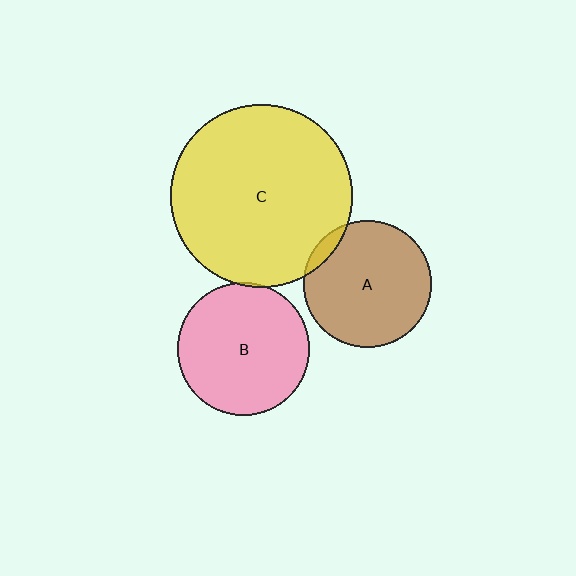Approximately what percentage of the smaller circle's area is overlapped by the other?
Approximately 5%.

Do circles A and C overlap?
Yes.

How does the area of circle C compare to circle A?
Approximately 2.1 times.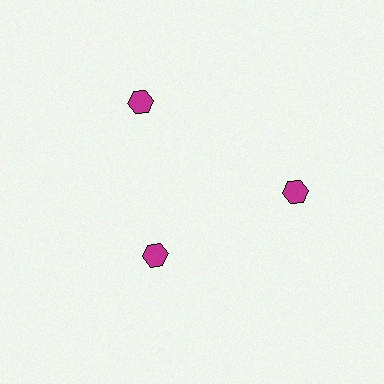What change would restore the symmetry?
The symmetry would be restored by moving it outward, back onto the ring so that all 3 hexagons sit at equal angles and equal distance from the center.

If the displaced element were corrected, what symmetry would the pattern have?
It would have 3-fold rotational symmetry — the pattern would map onto itself every 120 degrees.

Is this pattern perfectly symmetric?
No. The 3 magenta hexagons are arranged in a ring, but one element near the 7 o'clock position is pulled inward toward the center, breaking the 3-fold rotational symmetry.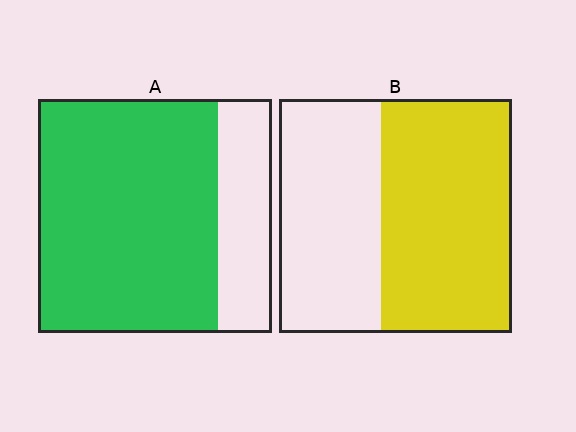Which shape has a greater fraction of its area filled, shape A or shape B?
Shape A.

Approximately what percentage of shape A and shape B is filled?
A is approximately 75% and B is approximately 55%.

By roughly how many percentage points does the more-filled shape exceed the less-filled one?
By roughly 20 percentage points (A over B).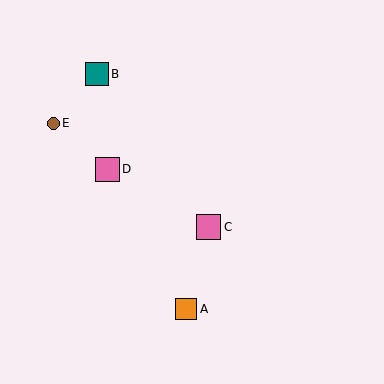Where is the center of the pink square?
The center of the pink square is at (107, 169).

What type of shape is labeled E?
Shape E is a brown circle.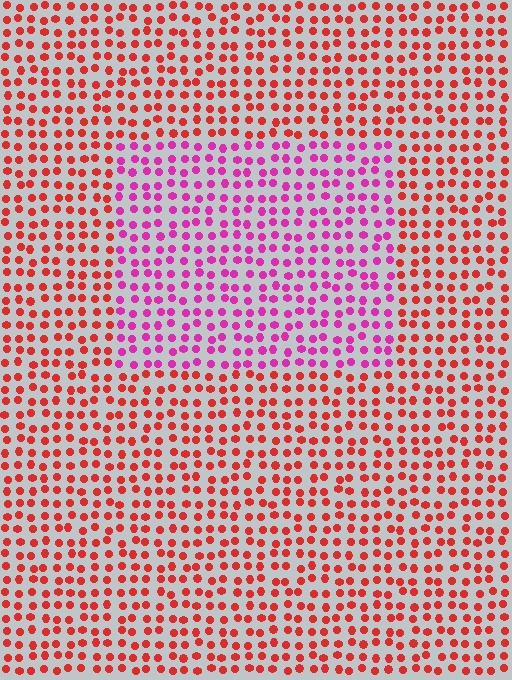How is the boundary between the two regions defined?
The boundary is defined purely by a slight shift in hue (about 45 degrees). Spacing, size, and orientation are identical on both sides.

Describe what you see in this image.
The image is filled with small red elements in a uniform arrangement. A rectangle-shaped region is visible where the elements are tinted to a slightly different hue, forming a subtle color boundary.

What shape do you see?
I see a rectangle.